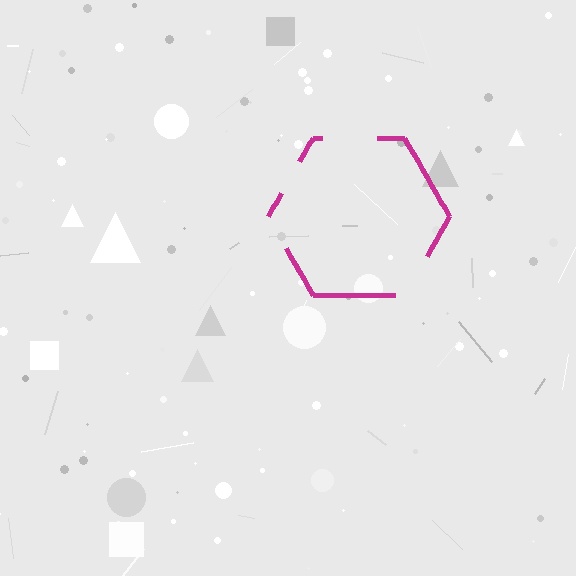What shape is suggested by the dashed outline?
The dashed outline suggests a hexagon.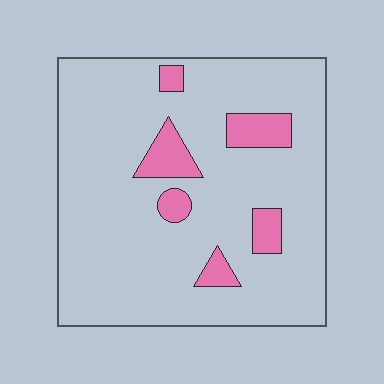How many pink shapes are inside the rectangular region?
6.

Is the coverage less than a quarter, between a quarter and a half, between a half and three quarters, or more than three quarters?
Less than a quarter.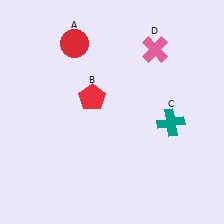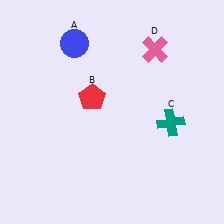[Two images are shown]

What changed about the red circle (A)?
In Image 1, A is red. In Image 2, it changed to blue.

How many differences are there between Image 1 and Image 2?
There is 1 difference between the two images.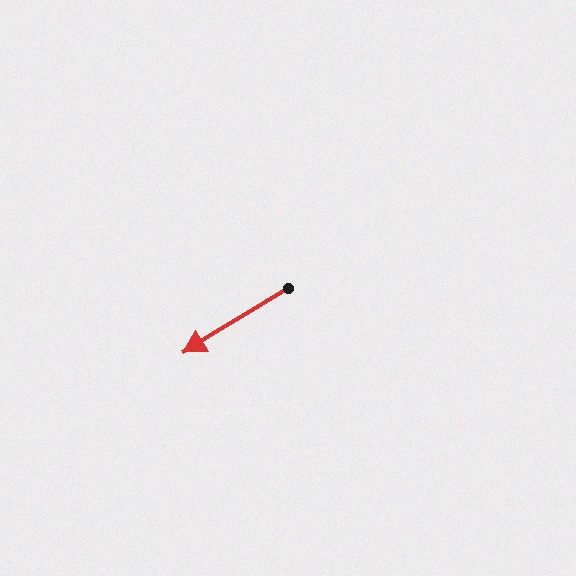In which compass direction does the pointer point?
Southwest.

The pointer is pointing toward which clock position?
Roughly 8 o'clock.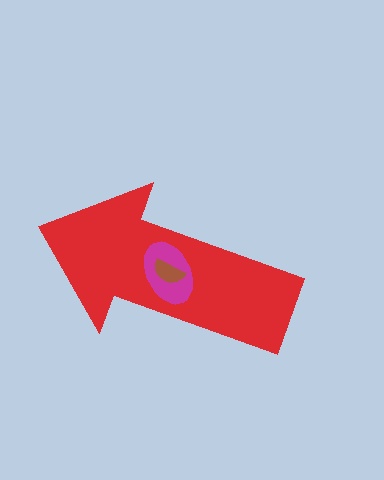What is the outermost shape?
The red arrow.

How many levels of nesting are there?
3.